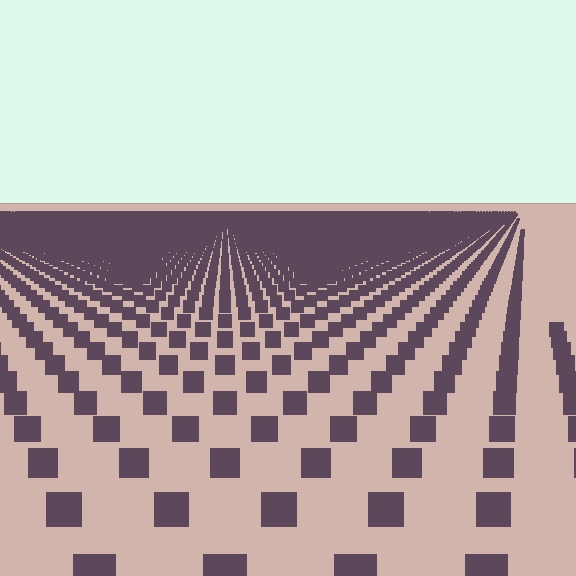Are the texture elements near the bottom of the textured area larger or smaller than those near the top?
Larger. Near the bottom, elements are closer to the viewer and appear at a bigger on-screen size.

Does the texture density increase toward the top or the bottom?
Density increases toward the top.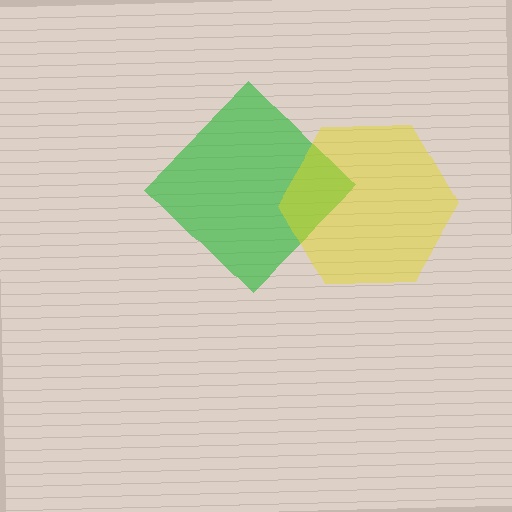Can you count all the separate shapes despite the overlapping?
Yes, there are 2 separate shapes.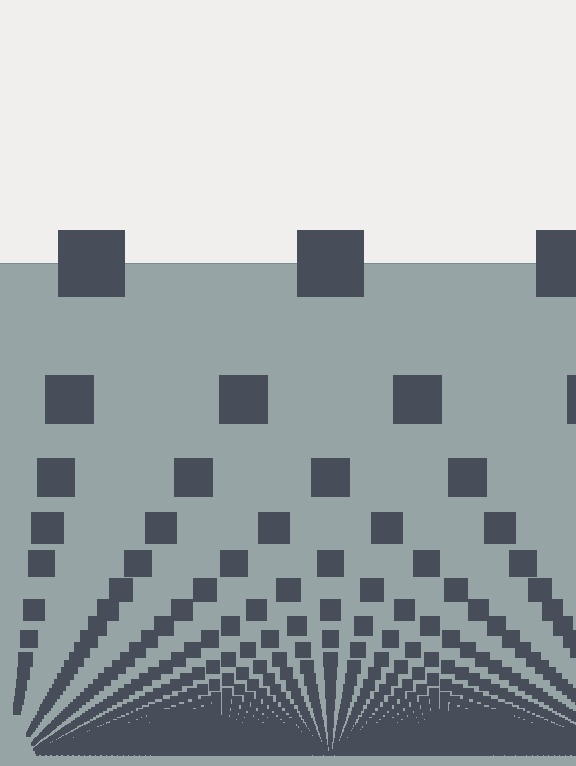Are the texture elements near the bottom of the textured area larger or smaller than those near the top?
Smaller. The gradient is inverted — elements near the bottom are smaller and denser.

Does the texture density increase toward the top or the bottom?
Density increases toward the bottom.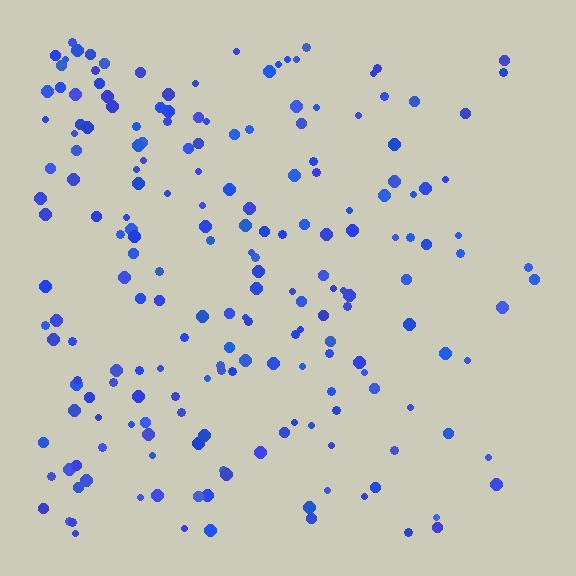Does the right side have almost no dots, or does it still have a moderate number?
Still a moderate number, just noticeably fewer than the left.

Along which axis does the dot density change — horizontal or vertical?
Horizontal.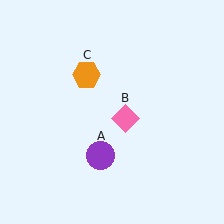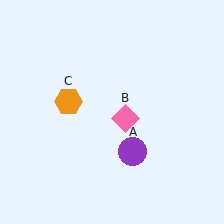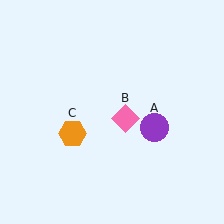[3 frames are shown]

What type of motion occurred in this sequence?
The purple circle (object A), orange hexagon (object C) rotated counterclockwise around the center of the scene.